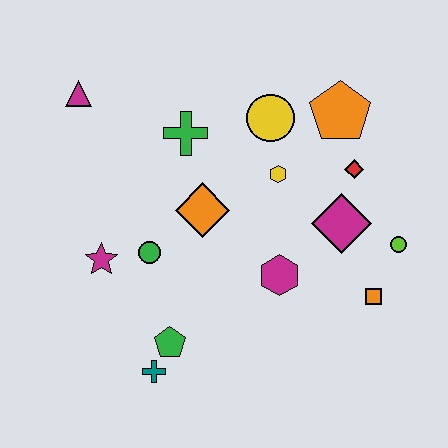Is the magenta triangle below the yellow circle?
No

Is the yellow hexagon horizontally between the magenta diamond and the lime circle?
No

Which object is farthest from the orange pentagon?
The teal cross is farthest from the orange pentagon.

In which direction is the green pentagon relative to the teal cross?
The green pentagon is above the teal cross.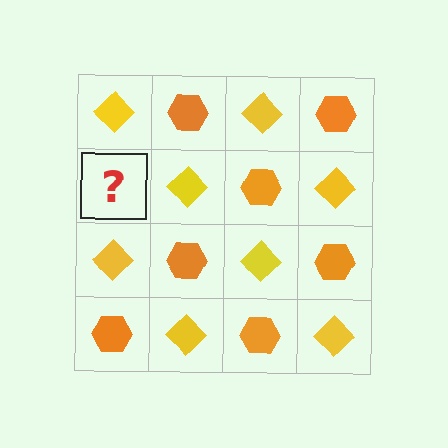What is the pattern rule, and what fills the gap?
The rule is that it alternates yellow diamond and orange hexagon in a checkerboard pattern. The gap should be filled with an orange hexagon.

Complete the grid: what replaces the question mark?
The question mark should be replaced with an orange hexagon.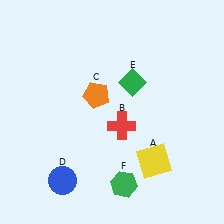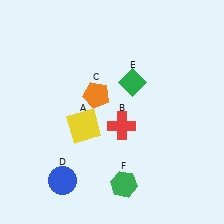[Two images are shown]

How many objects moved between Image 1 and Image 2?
1 object moved between the two images.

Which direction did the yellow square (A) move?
The yellow square (A) moved left.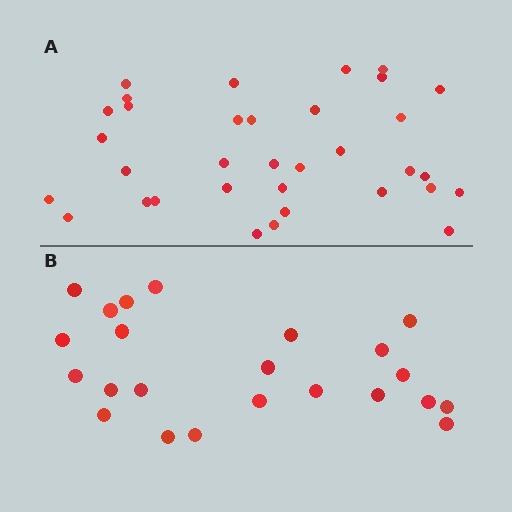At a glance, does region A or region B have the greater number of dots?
Region A (the top region) has more dots.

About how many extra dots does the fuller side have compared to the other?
Region A has roughly 12 or so more dots than region B.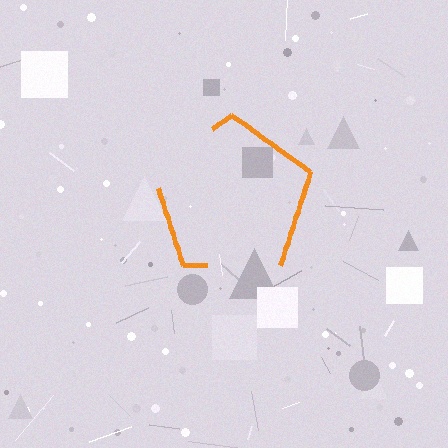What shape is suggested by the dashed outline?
The dashed outline suggests a pentagon.